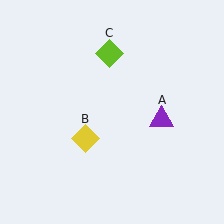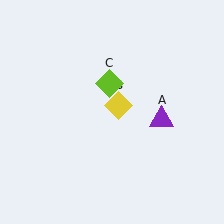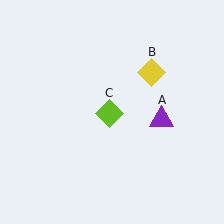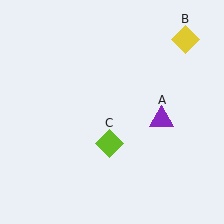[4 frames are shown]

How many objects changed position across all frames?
2 objects changed position: yellow diamond (object B), lime diamond (object C).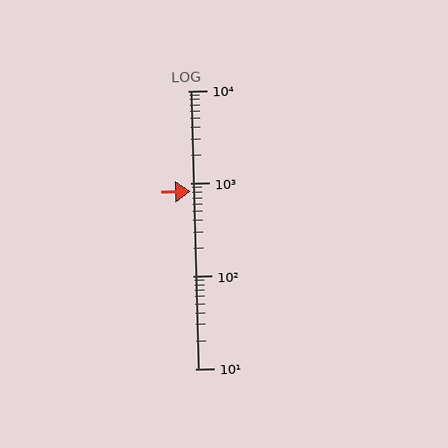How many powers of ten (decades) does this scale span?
The scale spans 3 decades, from 10 to 10000.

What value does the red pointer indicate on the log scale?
The pointer indicates approximately 830.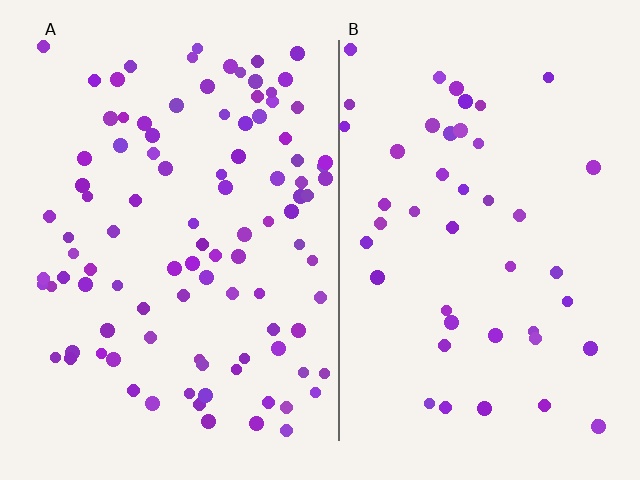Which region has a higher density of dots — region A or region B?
A (the left).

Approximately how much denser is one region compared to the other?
Approximately 2.2× — region A over region B.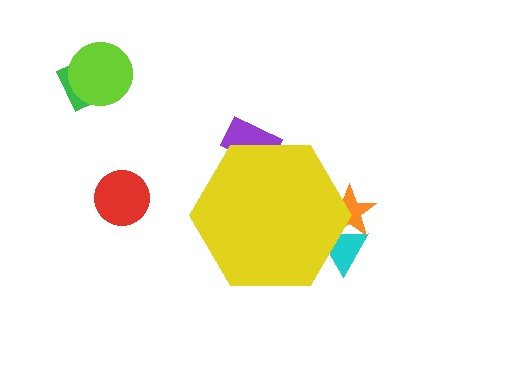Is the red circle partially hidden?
No, the red circle is fully visible.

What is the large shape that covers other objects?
A yellow hexagon.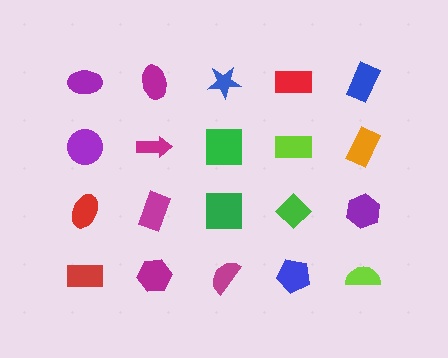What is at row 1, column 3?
A blue star.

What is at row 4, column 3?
A magenta semicircle.